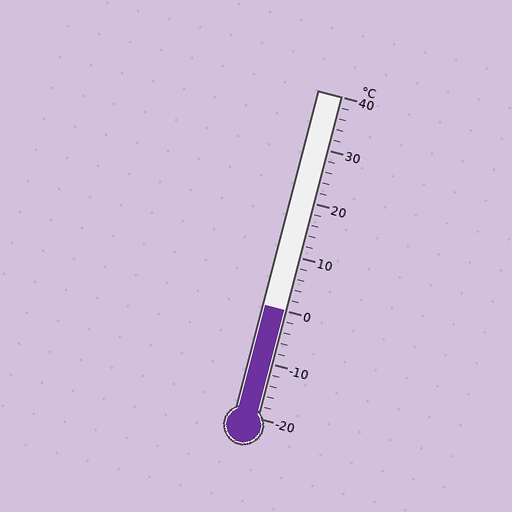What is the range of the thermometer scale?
The thermometer scale ranges from -20°C to 40°C.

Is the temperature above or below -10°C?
The temperature is above -10°C.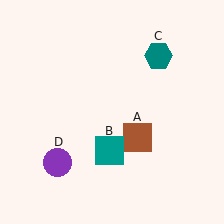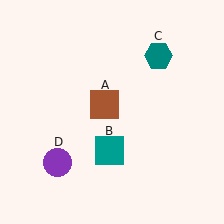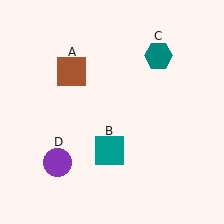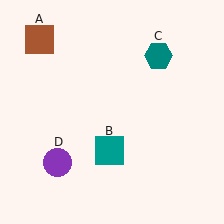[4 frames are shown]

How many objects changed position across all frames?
1 object changed position: brown square (object A).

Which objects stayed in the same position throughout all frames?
Teal square (object B) and teal hexagon (object C) and purple circle (object D) remained stationary.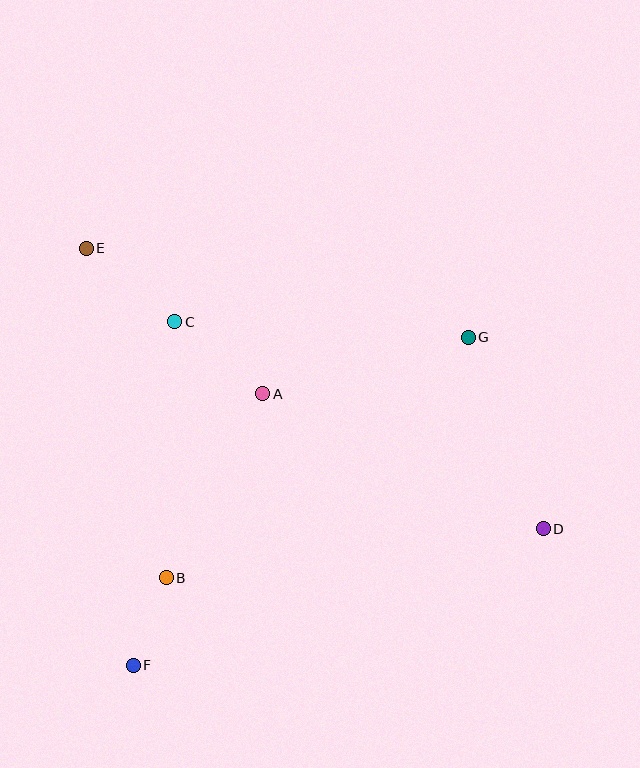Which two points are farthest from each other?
Points D and E are farthest from each other.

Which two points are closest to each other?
Points B and F are closest to each other.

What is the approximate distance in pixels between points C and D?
The distance between C and D is approximately 423 pixels.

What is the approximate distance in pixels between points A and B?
The distance between A and B is approximately 208 pixels.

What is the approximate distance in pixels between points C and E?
The distance between C and E is approximately 115 pixels.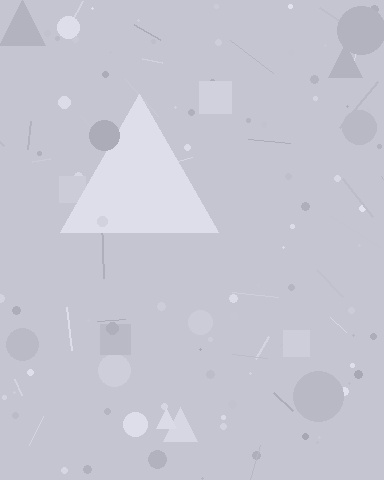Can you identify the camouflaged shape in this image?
The camouflaged shape is a triangle.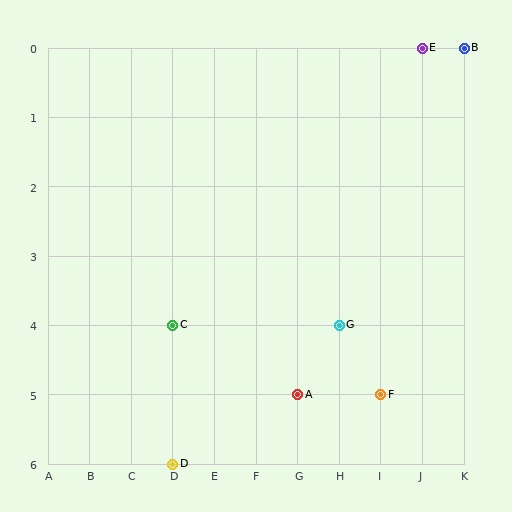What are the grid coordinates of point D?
Point D is at grid coordinates (D, 6).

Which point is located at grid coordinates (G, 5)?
Point A is at (G, 5).